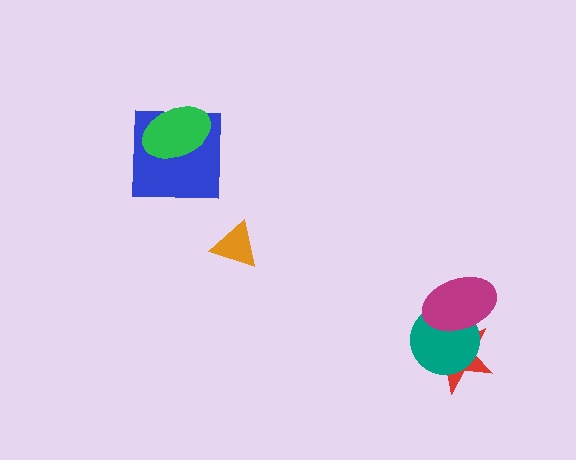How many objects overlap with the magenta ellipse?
2 objects overlap with the magenta ellipse.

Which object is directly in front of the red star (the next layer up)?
The teal circle is directly in front of the red star.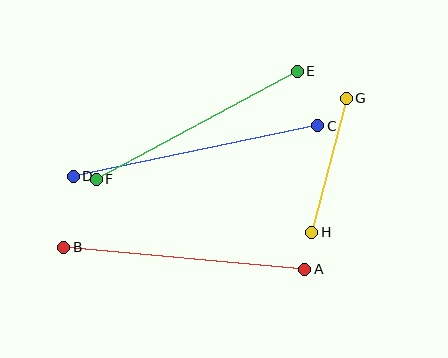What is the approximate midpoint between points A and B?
The midpoint is at approximately (184, 258) pixels.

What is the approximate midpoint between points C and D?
The midpoint is at approximately (196, 151) pixels.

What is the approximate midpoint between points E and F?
The midpoint is at approximately (197, 125) pixels.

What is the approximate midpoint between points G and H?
The midpoint is at approximately (329, 165) pixels.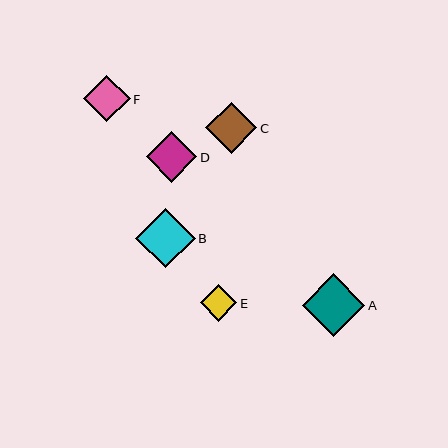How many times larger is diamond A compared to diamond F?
Diamond A is approximately 1.4 times the size of diamond F.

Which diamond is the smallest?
Diamond E is the smallest with a size of approximately 37 pixels.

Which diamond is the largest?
Diamond A is the largest with a size of approximately 63 pixels.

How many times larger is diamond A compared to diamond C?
Diamond A is approximately 1.2 times the size of diamond C.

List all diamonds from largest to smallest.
From largest to smallest: A, B, C, D, F, E.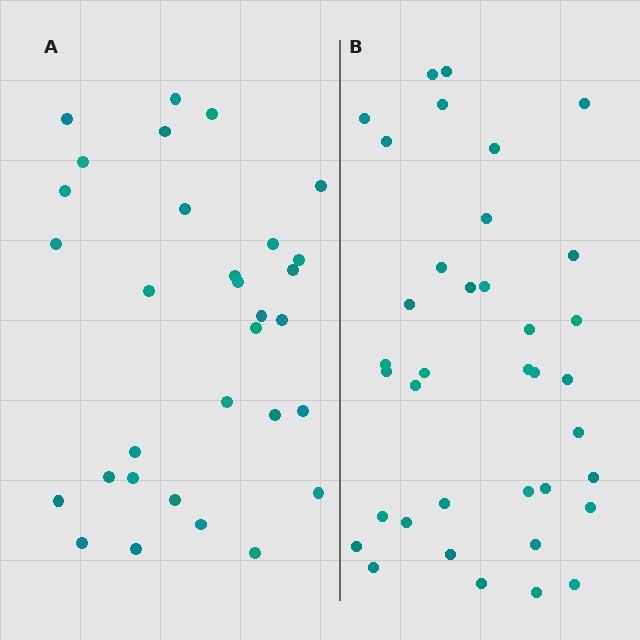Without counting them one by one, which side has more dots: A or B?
Region B (the right region) has more dots.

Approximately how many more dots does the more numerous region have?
Region B has about 6 more dots than region A.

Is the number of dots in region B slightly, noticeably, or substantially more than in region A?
Region B has only slightly more — the two regions are fairly close. The ratio is roughly 1.2 to 1.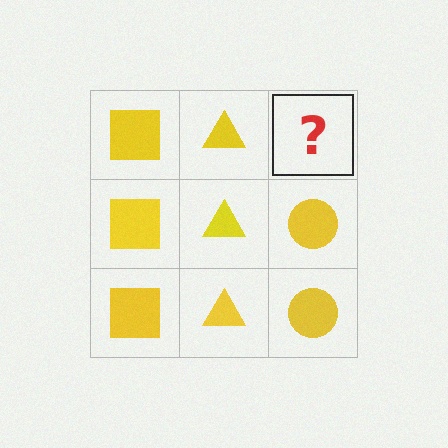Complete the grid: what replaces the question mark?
The question mark should be replaced with a yellow circle.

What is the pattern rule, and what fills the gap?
The rule is that each column has a consistent shape. The gap should be filled with a yellow circle.